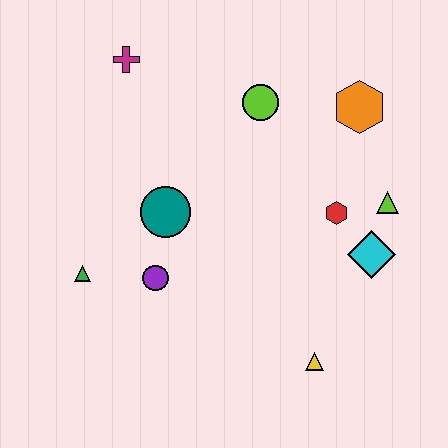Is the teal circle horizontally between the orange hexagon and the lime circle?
No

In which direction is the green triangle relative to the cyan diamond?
The green triangle is to the left of the cyan diamond.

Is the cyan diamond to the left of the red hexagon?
No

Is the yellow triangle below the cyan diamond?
Yes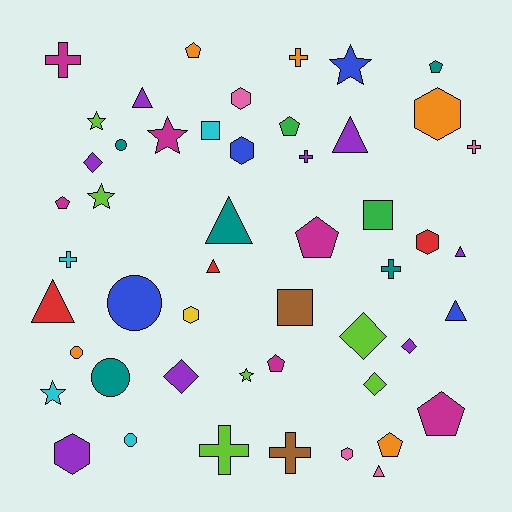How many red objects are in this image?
There are 3 red objects.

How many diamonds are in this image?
There are 5 diamonds.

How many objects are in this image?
There are 50 objects.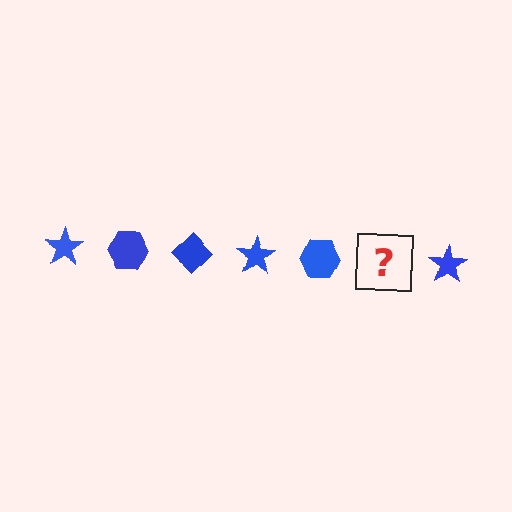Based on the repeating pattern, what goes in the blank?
The blank should be a blue diamond.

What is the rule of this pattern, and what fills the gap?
The rule is that the pattern cycles through star, hexagon, diamond shapes in blue. The gap should be filled with a blue diamond.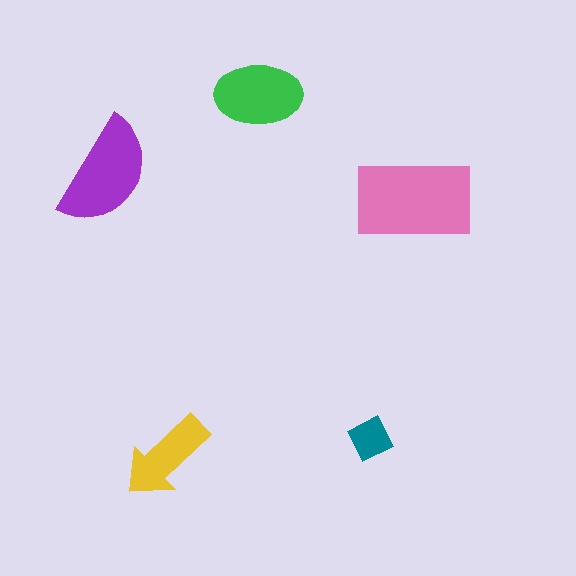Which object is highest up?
The green ellipse is topmost.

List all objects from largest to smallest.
The pink rectangle, the purple semicircle, the green ellipse, the yellow arrow, the teal diamond.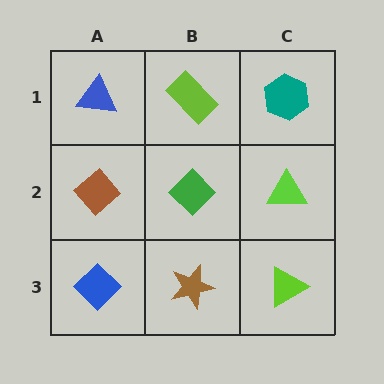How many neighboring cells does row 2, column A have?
3.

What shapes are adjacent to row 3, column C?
A lime triangle (row 2, column C), a brown star (row 3, column B).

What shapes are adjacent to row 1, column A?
A brown diamond (row 2, column A), a lime rectangle (row 1, column B).